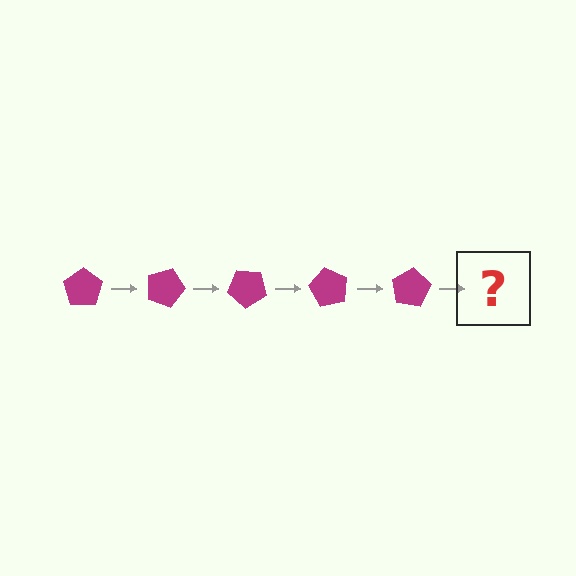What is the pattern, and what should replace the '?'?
The pattern is that the pentagon rotates 20 degrees each step. The '?' should be a magenta pentagon rotated 100 degrees.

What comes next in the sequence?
The next element should be a magenta pentagon rotated 100 degrees.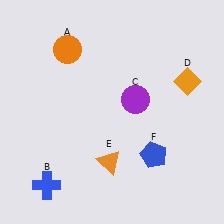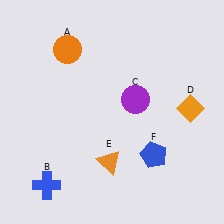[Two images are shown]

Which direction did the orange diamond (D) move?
The orange diamond (D) moved down.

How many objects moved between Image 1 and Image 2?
1 object moved between the two images.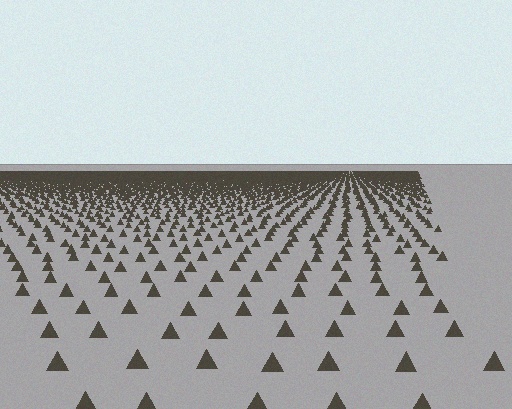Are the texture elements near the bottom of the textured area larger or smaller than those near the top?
Larger. Near the bottom, elements are closer to the viewer and appear at a bigger on-screen size.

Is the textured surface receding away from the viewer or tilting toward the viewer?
The surface is receding away from the viewer. Texture elements get smaller and denser toward the top.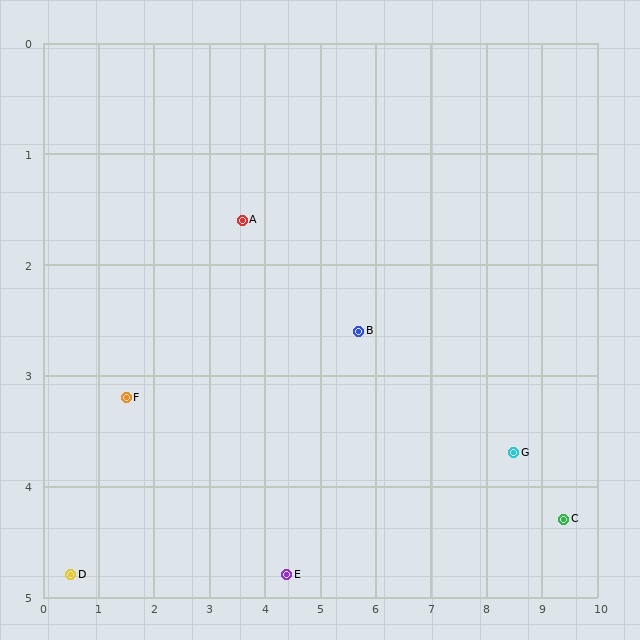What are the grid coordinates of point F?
Point F is at approximately (1.5, 3.2).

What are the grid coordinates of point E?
Point E is at approximately (4.4, 4.8).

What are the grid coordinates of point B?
Point B is at approximately (5.7, 2.6).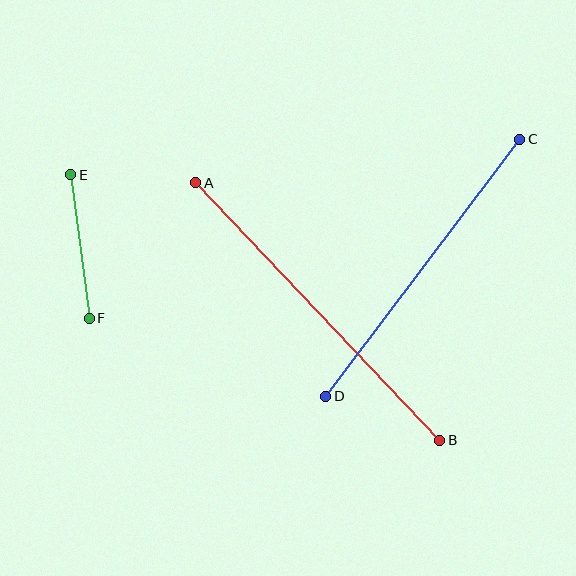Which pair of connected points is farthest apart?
Points A and B are farthest apart.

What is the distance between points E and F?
The distance is approximately 145 pixels.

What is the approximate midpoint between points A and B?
The midpoint is at approximately (318, 312) pixels.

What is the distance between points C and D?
The distance is approximately 322 pixels.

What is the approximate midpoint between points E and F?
The midpoint is at approximately (80, 247) pixels.